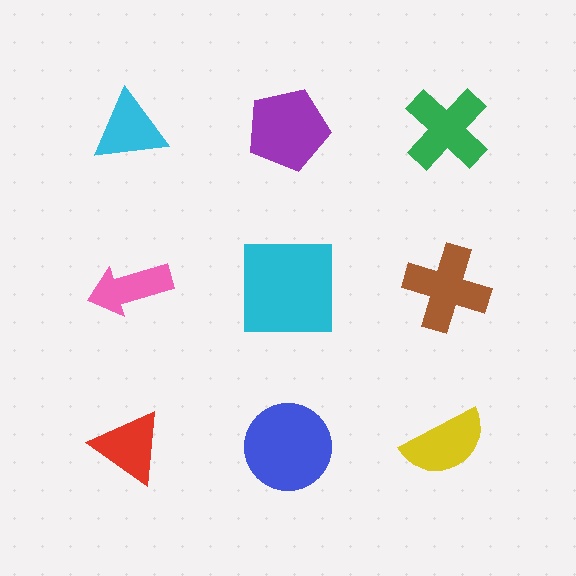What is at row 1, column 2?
A purple pentagon.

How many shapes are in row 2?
3 shapes.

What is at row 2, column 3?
A brown cross.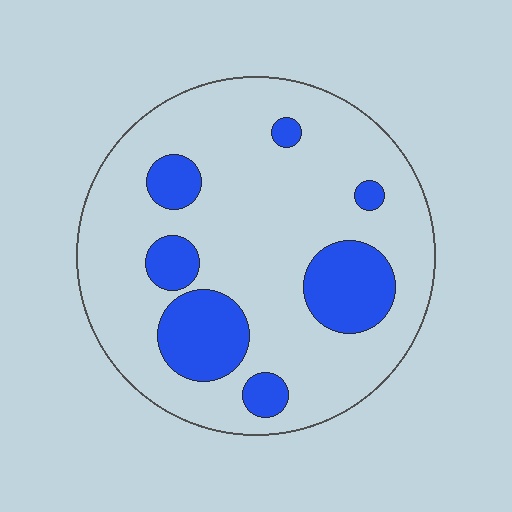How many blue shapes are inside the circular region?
7.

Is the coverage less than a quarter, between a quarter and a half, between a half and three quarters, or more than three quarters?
Less than a quarter.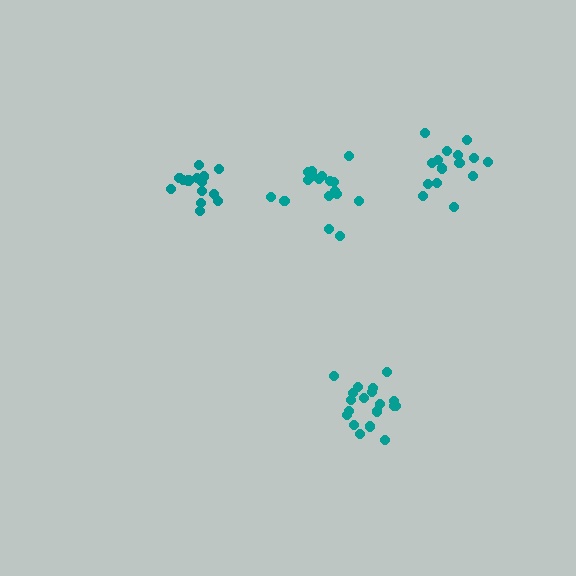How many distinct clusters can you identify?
There are 4 distinct clusters.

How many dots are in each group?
Group 1: 17 dots, Group 2: 19 dots, Group 3: 15 dots, Group 4: 14 dots (65 total).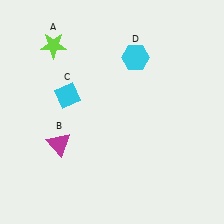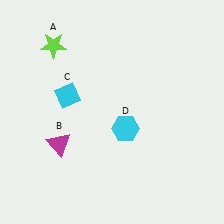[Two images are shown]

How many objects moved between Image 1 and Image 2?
1 object moved between the two images.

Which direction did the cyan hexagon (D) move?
The cyan hexagon (D) moved down.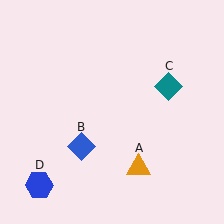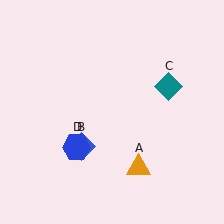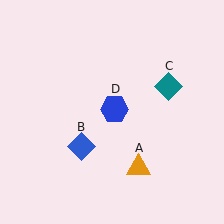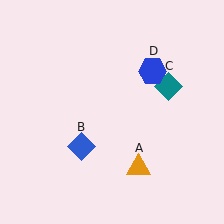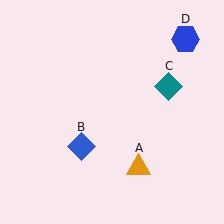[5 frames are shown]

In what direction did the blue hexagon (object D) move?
The blue hexagon (object D) moved up and to the right.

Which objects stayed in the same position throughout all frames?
Orange triangle (object A) and blue diamond (object B) and teal diamond (object C) remained stationary.